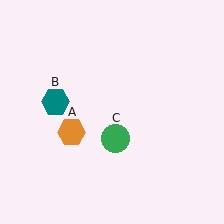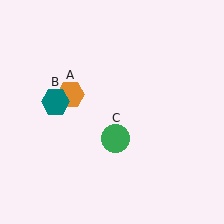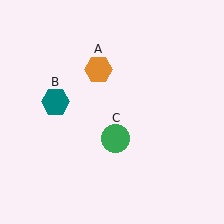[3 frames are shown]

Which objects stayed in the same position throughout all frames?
Teal hexagon (object B) and green circle (object C) remained stationary.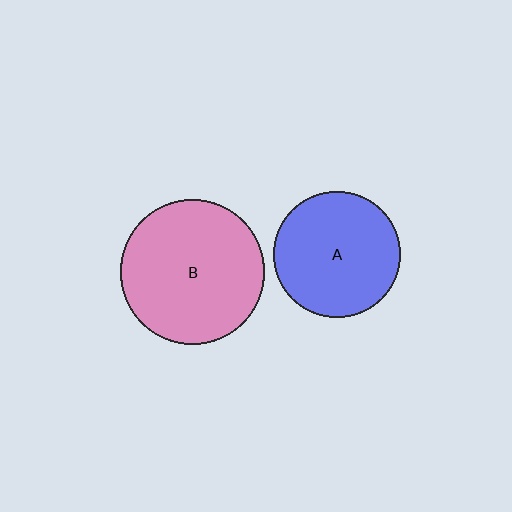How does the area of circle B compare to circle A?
Approximately 1.3 times.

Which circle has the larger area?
Circle B (pink).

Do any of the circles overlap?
No, none of the circles overlap.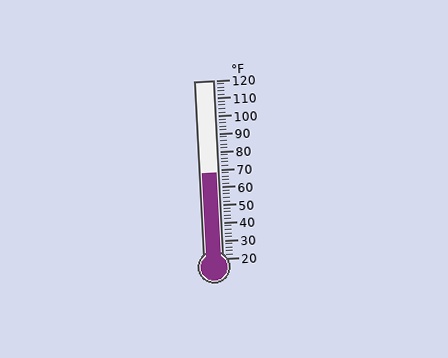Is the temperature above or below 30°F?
The temperature is above 30°F.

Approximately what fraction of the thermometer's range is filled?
The thermometer is filled to approximately 50% of its range.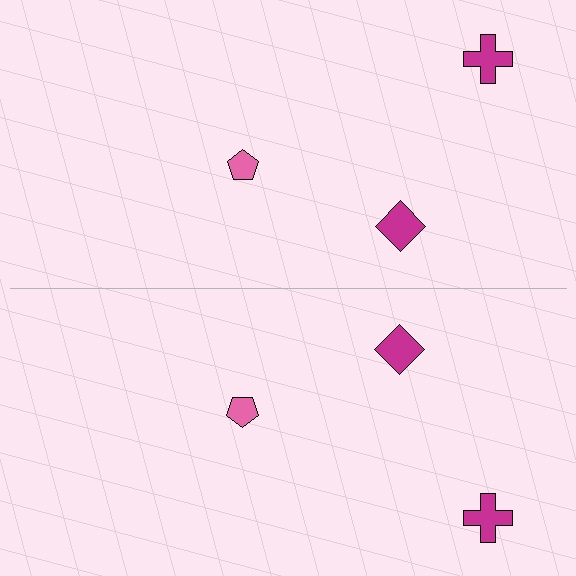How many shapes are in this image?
There are 6 shapes in this image.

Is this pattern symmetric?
Yes, this pattern has bilateral (reflection) symmetry.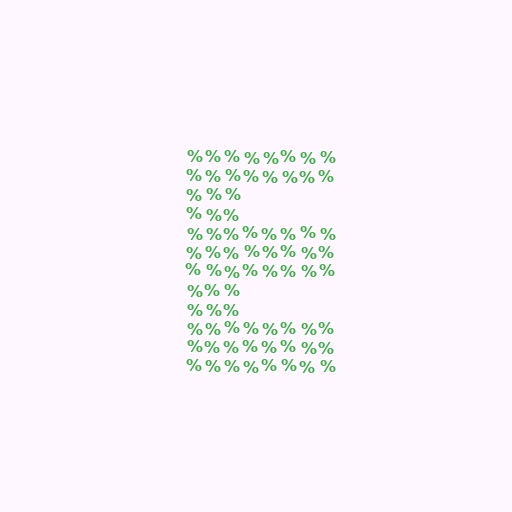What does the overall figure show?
The overall figure shows the letter E.